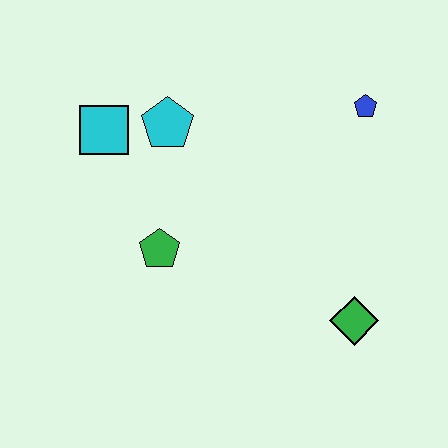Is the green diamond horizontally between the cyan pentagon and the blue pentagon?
Yes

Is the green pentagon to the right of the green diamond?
No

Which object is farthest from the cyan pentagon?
The green diamond is farthest from the cyan pentagon.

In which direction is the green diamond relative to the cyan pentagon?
The green diamond is below the cyan pentagon.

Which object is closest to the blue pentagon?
The cyan pentagon is closest to the blue pentagon.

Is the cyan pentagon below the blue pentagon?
Yes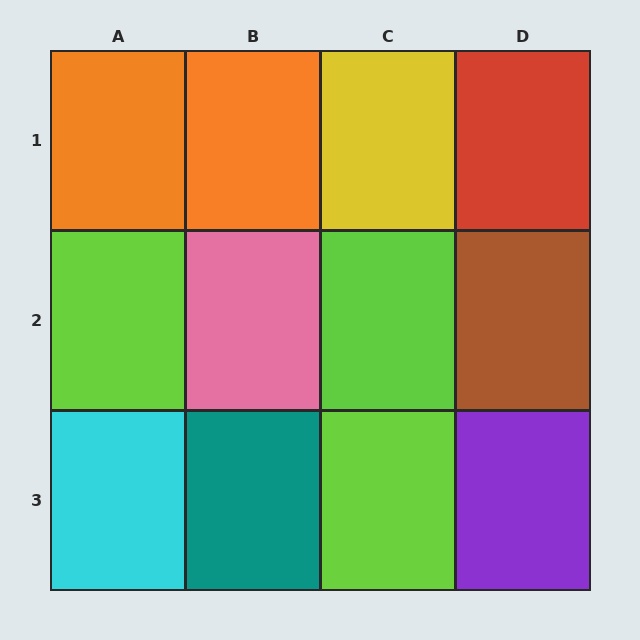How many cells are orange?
2 cells are orange.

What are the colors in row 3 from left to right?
Cyan, teal, lime, purple.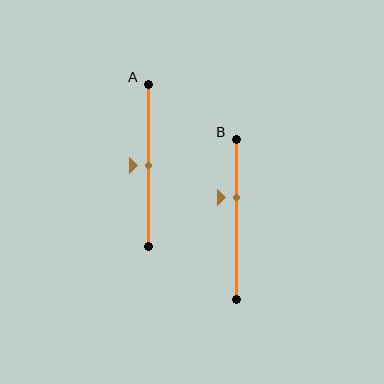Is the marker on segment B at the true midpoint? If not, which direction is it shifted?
No, the marker on segment B is shifted upward by about 13% of the segment length.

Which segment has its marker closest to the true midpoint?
Segment A has its marker closest to the true midpoint.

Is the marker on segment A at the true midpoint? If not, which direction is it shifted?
Yes, the marker on segment A is at the true midpoint.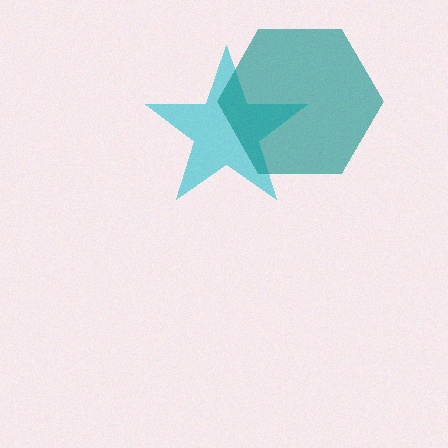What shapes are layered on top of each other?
The layered shapes are: a cyan star, a teal hexagon.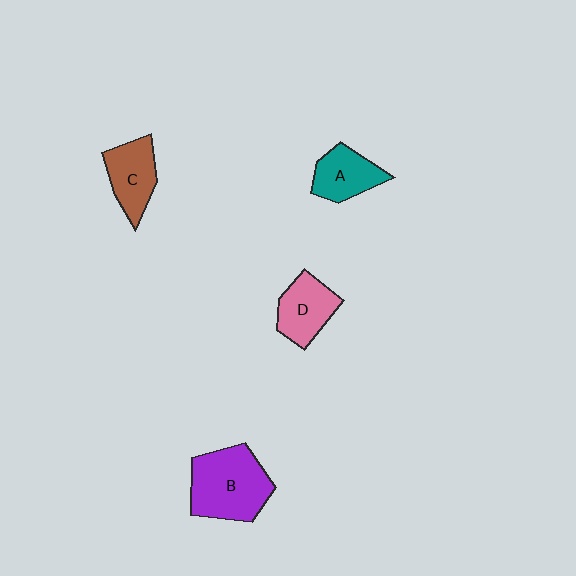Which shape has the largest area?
Shape B (purple).